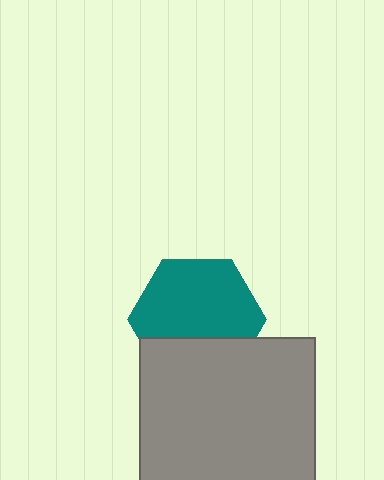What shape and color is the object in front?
The object in front is a gray square.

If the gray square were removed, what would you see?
You would see the complete teal hexagon.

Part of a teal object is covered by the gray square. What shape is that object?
It is a hexagon.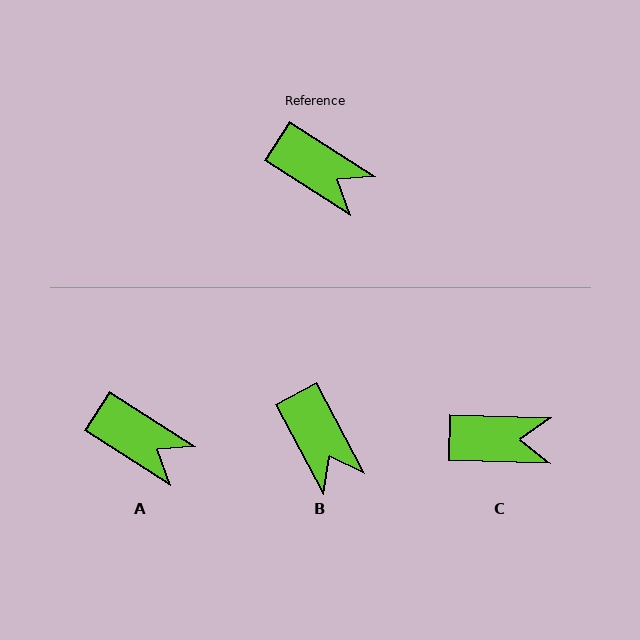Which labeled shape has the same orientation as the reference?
A.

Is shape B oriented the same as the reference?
No, it is off by about 30 degrees.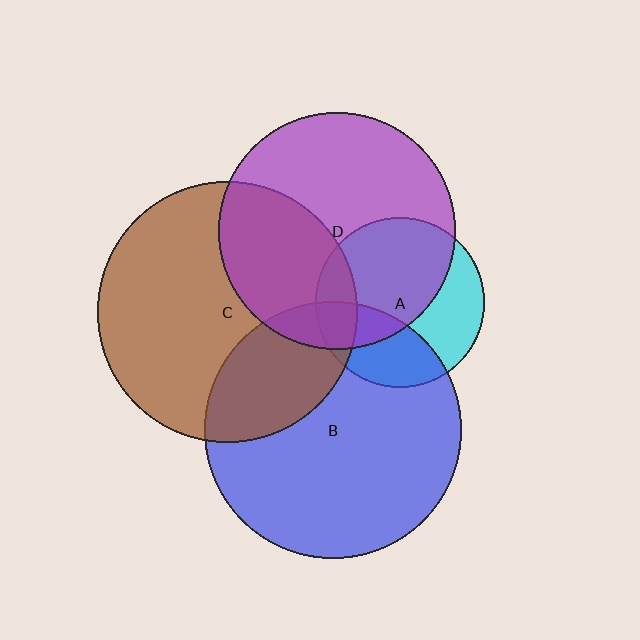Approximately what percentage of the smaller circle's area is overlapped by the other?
Approximately 35%.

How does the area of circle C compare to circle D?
Approximately 1.2 times.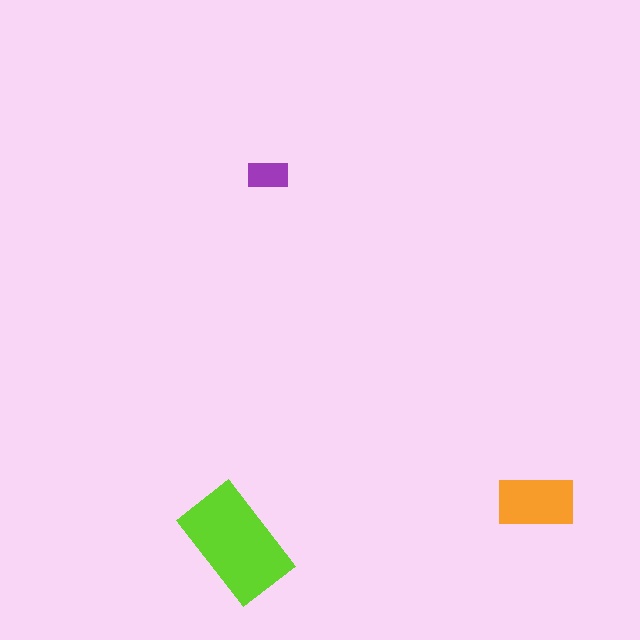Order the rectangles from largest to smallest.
the lime one, the orange one, the purple one.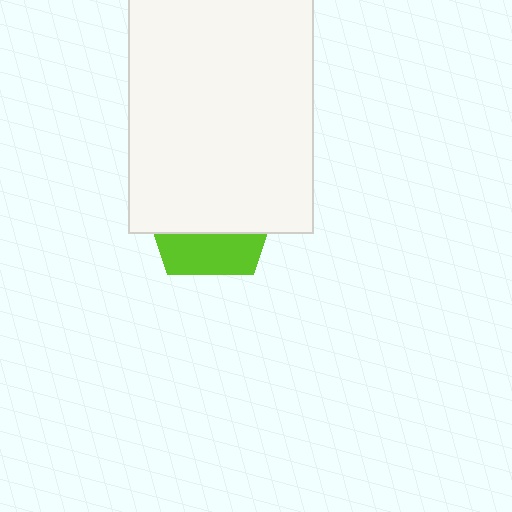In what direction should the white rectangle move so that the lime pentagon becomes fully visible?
The white rectangle should move up. That is the shortest direction to clear the overlap and leave the lime pentagon fully visible.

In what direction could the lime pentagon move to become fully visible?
The lime pentagon could move down. That would shift it out from behind the white rectangle entirely.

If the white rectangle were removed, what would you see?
You would see the complete lime pentagon.